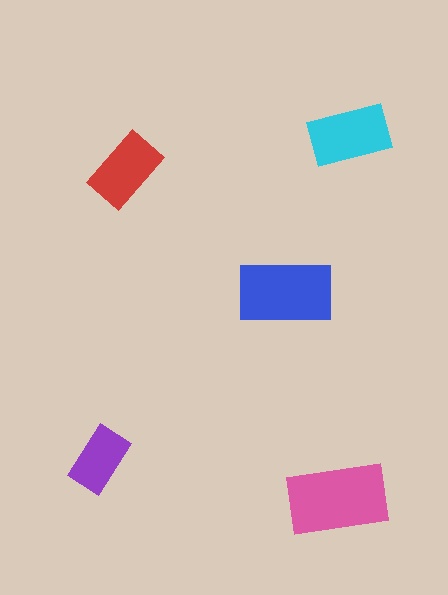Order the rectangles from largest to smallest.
the pink one, the blue one, the cyan one, the red one, the purple one.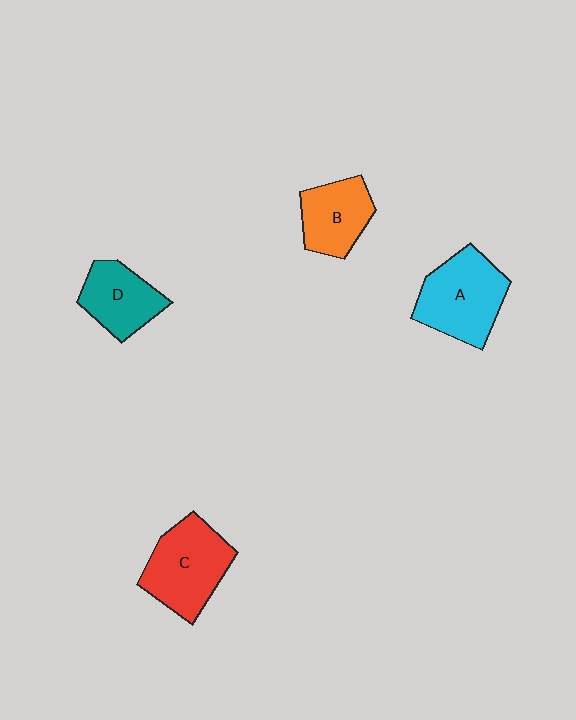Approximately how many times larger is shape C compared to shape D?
Approximately 1.4 times.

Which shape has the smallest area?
Shape B (orange).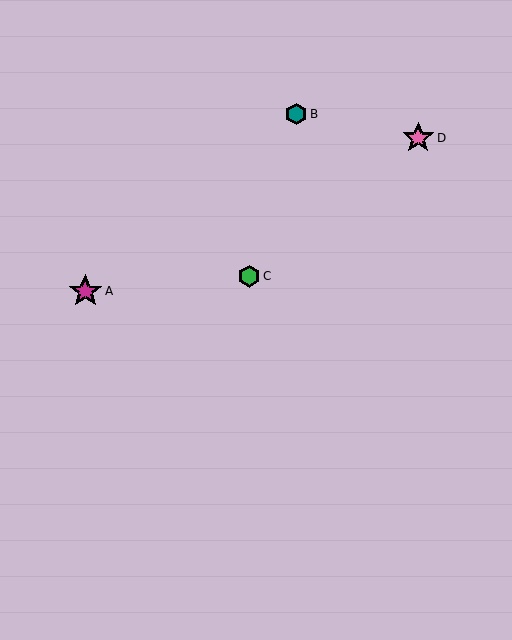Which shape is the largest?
The magenta star (labeled A) is the largest.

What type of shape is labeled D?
Shape D is a pink star.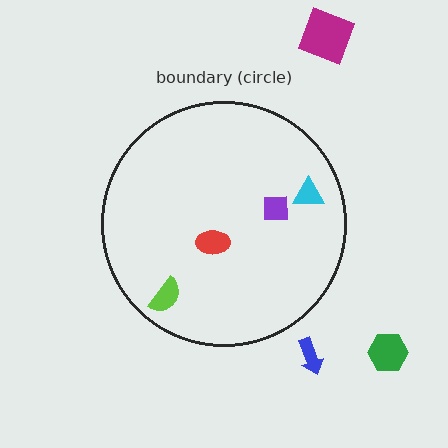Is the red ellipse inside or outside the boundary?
Inside.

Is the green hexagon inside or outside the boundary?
Outside.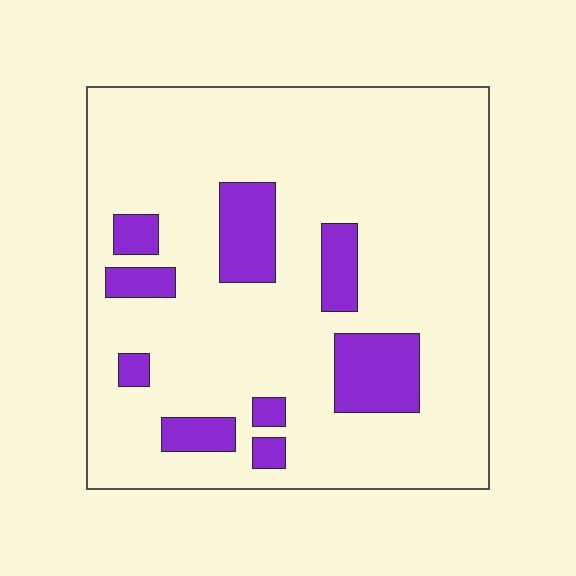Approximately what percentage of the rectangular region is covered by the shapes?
Approximately 15%.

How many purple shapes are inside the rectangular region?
9.